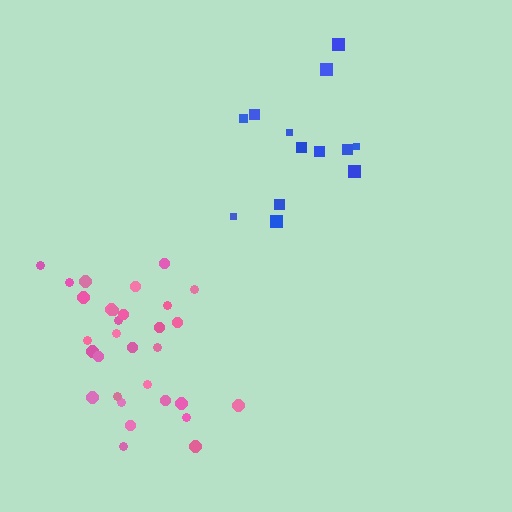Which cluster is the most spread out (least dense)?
Blue.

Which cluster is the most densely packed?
Pink.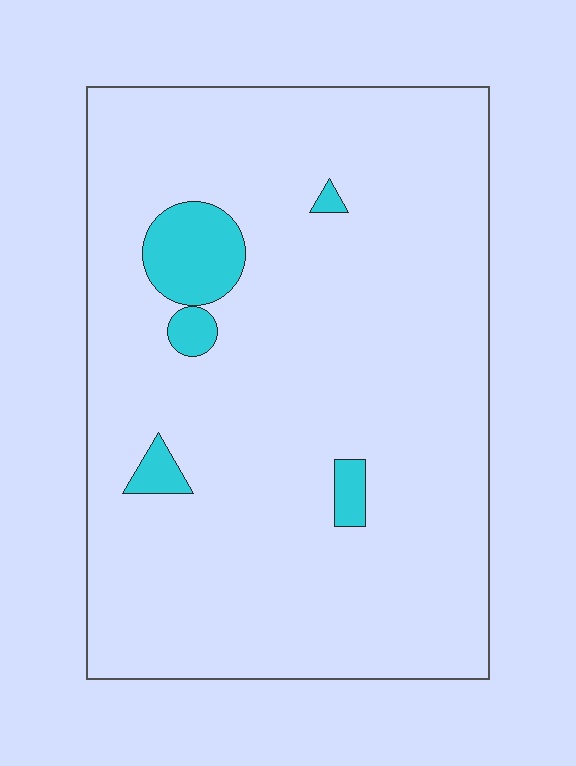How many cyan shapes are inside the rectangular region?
5.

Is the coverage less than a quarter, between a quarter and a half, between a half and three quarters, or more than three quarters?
Less than a quarter.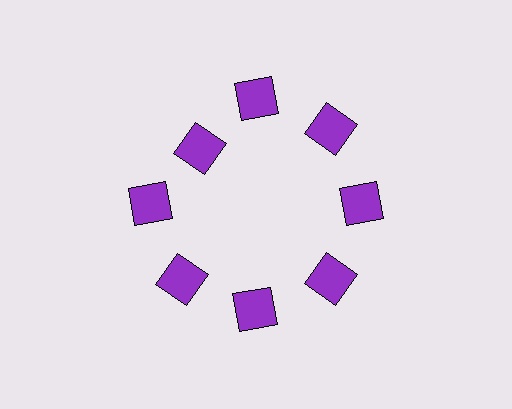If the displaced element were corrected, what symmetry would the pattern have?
It would have 8-fold rotational symmetry — the pattern would map onto itself every 45 degrees.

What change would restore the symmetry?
The symmetry would be restored by moving it outward, back onto the ring so that all 8 squares sit at equal angles and equal distance from the center.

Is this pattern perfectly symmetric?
No. The 8 purple squares are arranged in a ring, but one element near the 10 o'clock position is pulled inward toward the center, breaking the 8-fold rotational symmetry.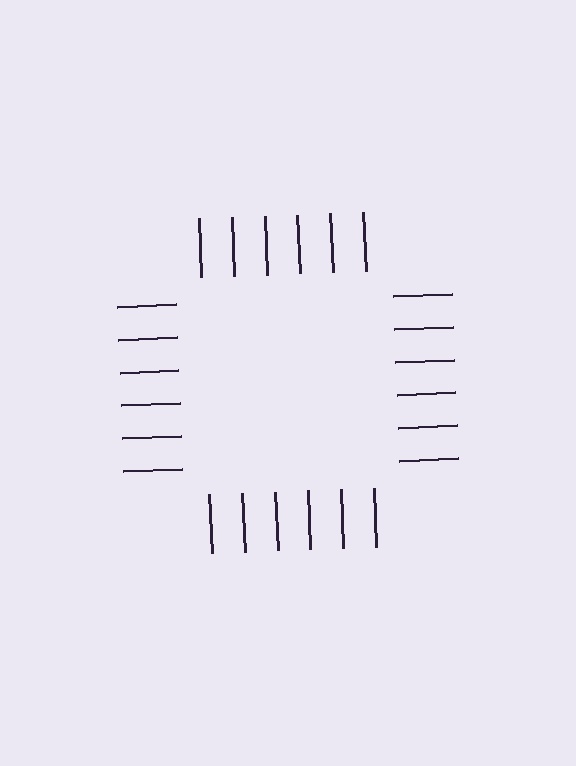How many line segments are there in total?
24 — 6 along each of the 4 edges.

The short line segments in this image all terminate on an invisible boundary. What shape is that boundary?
An illusory square — the line segments terminate on its edges but no continuous stroke is drawn.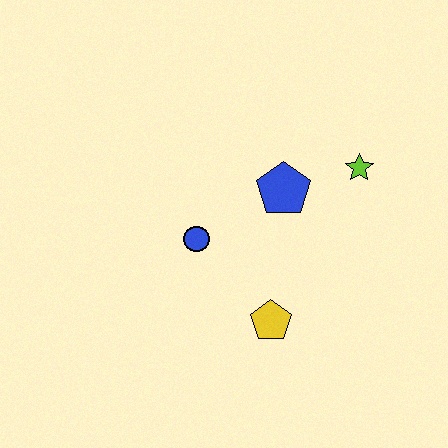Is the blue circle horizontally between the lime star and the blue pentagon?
No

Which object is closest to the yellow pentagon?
The blue circle is closest to the yellow pentagon.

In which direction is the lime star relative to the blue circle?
The lime star is to the right of the blue circle.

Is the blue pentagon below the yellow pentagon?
No